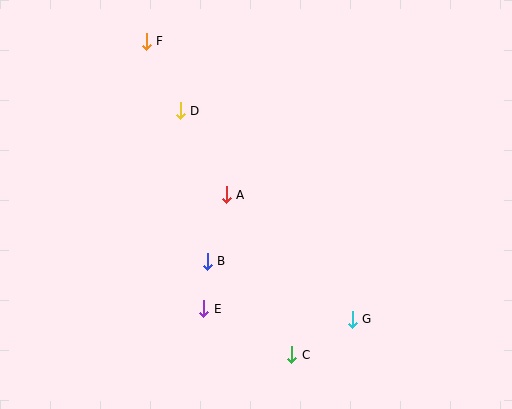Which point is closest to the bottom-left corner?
Point E is closest to the bottom-left corner.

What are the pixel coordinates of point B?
Point B is at (207, 261).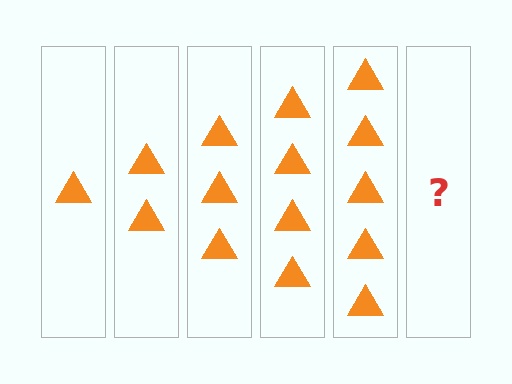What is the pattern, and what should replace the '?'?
The pattern is that each step adds one more triangle. The '?' should be 6 triangles.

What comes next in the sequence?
The next element should be 6 triangles.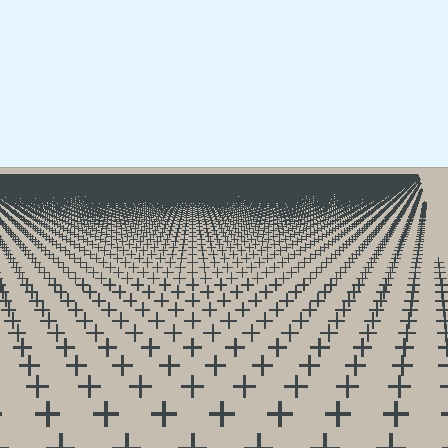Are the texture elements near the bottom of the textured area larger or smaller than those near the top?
Larger. Near the bottom, elements are closer to the viewer and appear at a bigger on-screen size.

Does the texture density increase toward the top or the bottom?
Density increases toward the top.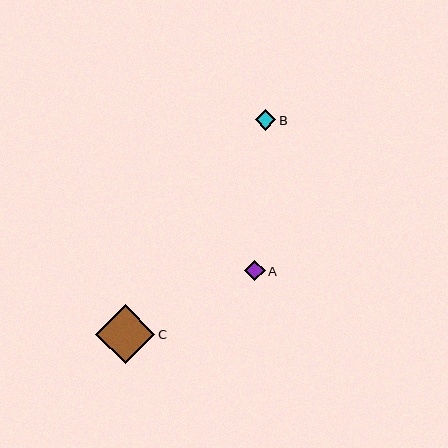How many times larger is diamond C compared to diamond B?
Diamond C is approximately 2.9 times the size of diamond B.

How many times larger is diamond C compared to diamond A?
Diamond C is approximately 2.9 times the size of diamond A.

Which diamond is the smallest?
Diamond B is the smallest with a size of approximately 20 pixels.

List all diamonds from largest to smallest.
From largest to smallest: C, A, B.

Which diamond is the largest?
Diamond C is the largest with a size of approximately 59 pixels.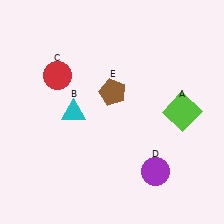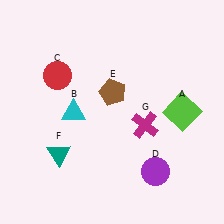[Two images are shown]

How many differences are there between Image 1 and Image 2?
There are 2 differences between the two images.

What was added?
A teal triangle (F), a magenta cross (G) were added in Image 2.